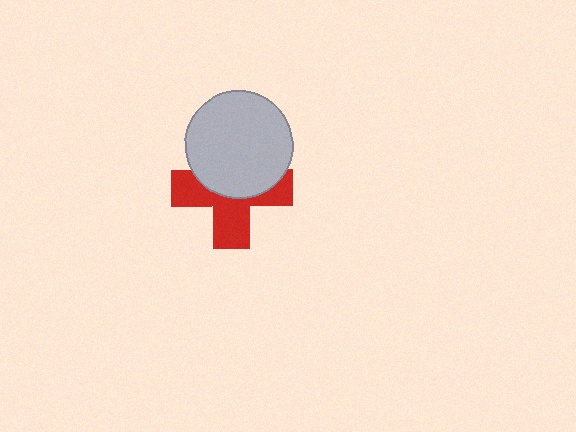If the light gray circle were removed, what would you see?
You would see the complete red cross.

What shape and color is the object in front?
The object in front is a light gray circle.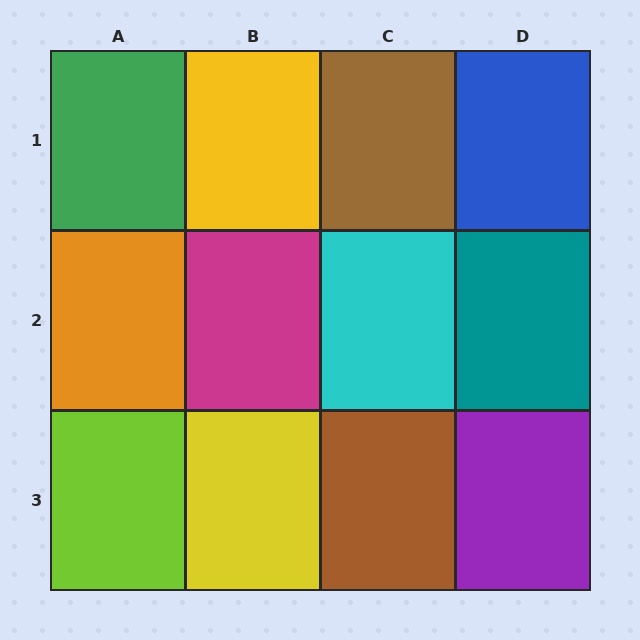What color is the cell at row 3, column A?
Lime.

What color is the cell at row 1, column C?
Brown.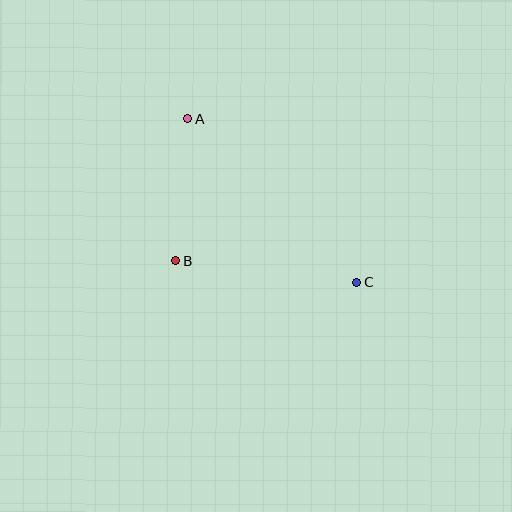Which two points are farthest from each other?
Points A and C are farthest from each other.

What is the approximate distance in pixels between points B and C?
The distance between B and C is approximately 182 pixels.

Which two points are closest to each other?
Points A and B are closest to each other.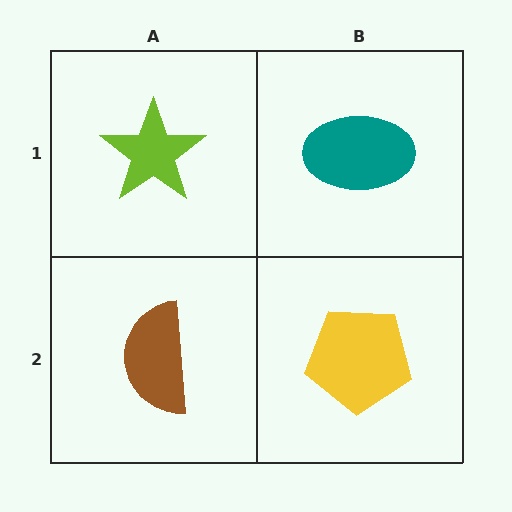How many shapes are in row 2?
2 shapes.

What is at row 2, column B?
A yellow pentagon.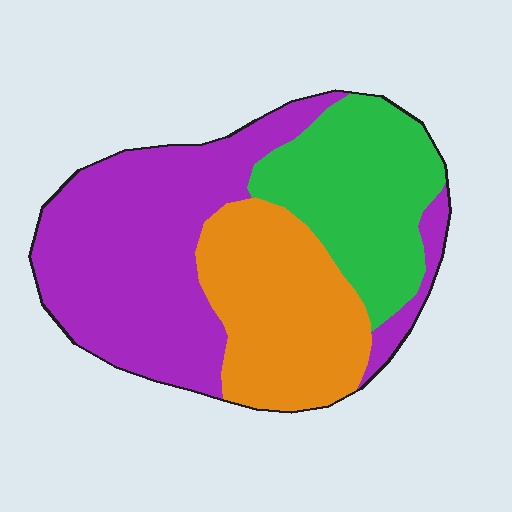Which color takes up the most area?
Purple, at roughly 45%.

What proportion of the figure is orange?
Orange covers about 30% of the figure.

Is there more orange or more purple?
Purple.